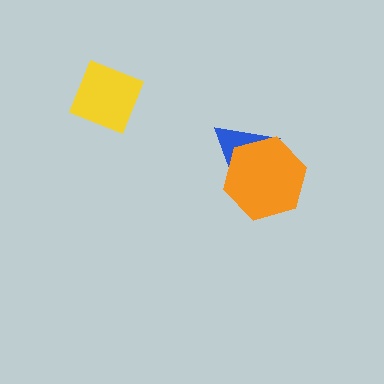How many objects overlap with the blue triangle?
1 object overlaps with the blue triangle.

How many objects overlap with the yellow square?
0 objects overlap with the yellow square.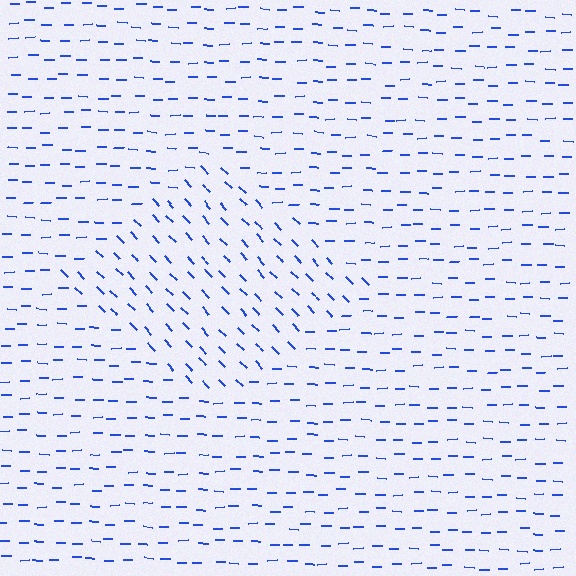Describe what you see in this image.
The image is filled with small blue line segments. A diamond region in the image has lines oriented differently from the surrounding lines, creating a visible texture boundary.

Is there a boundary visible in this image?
Yes, there is a texture boundary formed by a change in line orientation.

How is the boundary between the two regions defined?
The boundary is defined purely by a change in line orientation (approximately 45 degrees difference). All lines are the same color and thickness.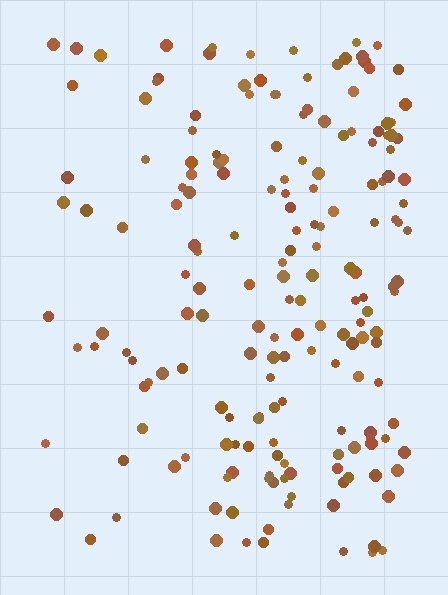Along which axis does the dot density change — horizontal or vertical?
Horizontal.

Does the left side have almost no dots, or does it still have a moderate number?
Still a moderate number, just noticeably fewer than the right.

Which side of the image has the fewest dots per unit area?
The left.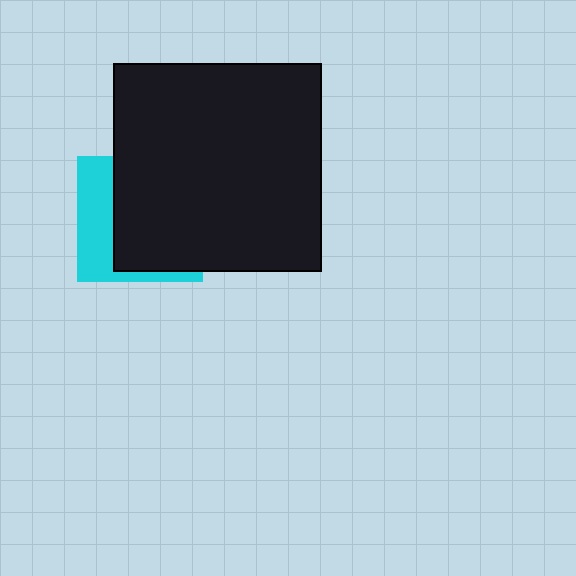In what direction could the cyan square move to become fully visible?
The cyan square could move left. That would shift it out from behind the black square entirely.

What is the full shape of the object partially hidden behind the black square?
The partially hidden object is a cyan square.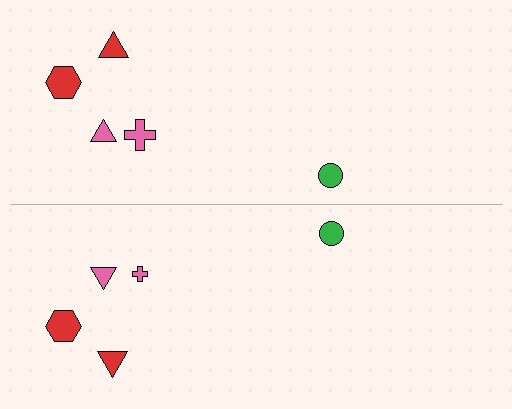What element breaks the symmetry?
The pink cross on the bottom side has a different size than its mirror counterpart.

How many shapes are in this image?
There are 10 shapes in this image.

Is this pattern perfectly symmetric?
No, the pattern is not perfectly symmetric. The pink cross on the bottom side has a different size than its mirror counterpart.